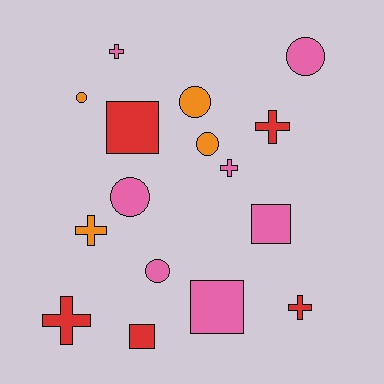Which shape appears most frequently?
Circle, with 6 objects.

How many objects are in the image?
There are 16 objects.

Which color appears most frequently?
Pink, with 7 objects.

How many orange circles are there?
There are 3 orange circles.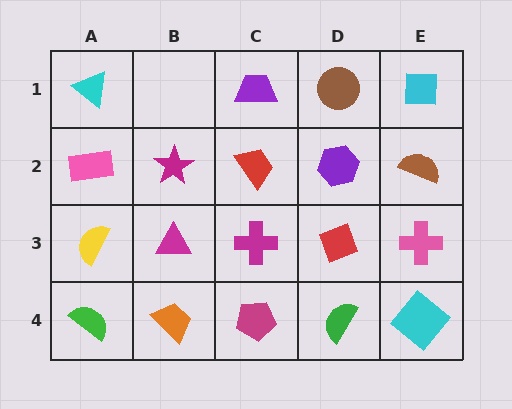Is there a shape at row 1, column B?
No, that cell is empty.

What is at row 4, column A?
A green semicircle.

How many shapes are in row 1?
4 shapes.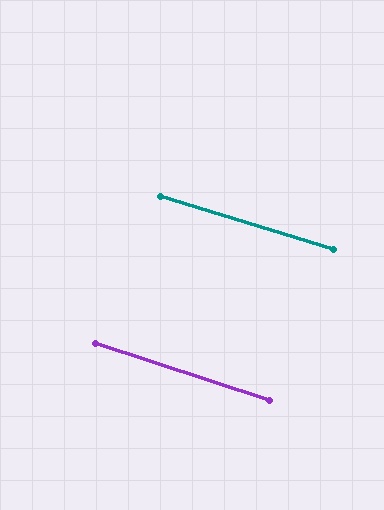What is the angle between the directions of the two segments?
Approximately 1 degree.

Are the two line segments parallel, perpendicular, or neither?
Parallel — their directions differ by only 1.3°.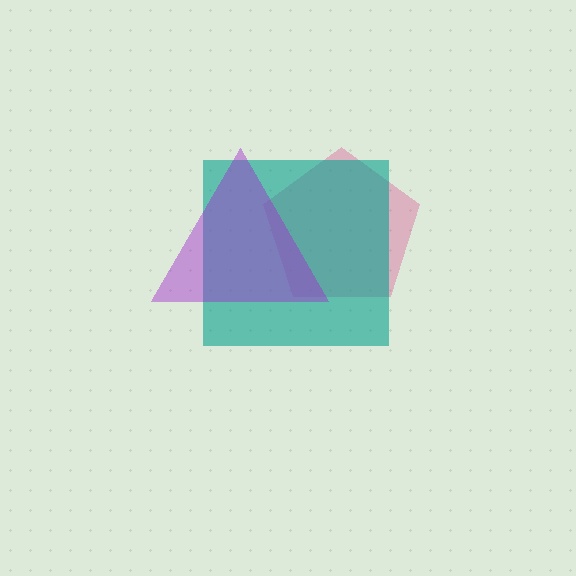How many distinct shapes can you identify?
There are 3 distinct shapes: a pink pentagon, a teal square, a purple triangle.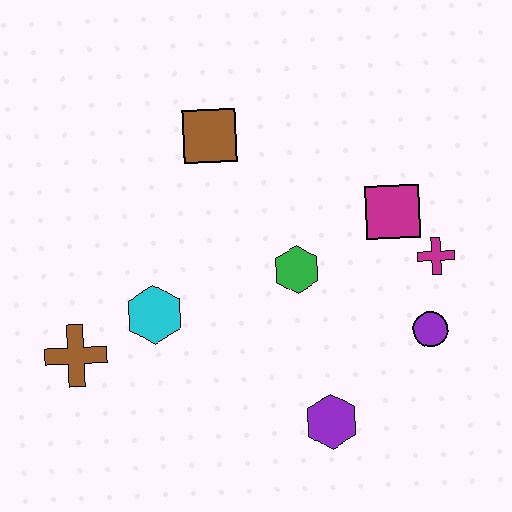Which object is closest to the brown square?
The green hexagon is closest to the brown square.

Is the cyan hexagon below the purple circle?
No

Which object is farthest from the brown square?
The purple hexagon is farthest from the brown square.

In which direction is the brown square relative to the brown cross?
The brown square is above the brown cross.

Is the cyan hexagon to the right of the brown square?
No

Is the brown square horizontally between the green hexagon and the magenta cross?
No